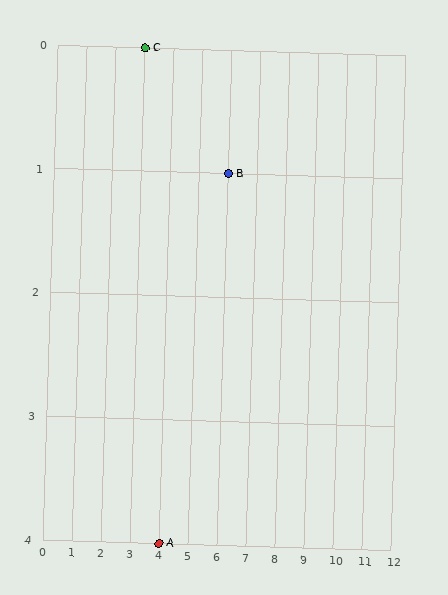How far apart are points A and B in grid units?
Points A and B are 2 columns and 3 rows apart (about 3.6 grid units diagonally).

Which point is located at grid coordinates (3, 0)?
Point C is at (3, 0).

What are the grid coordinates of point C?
Point C is at grid coordinates (3, 0).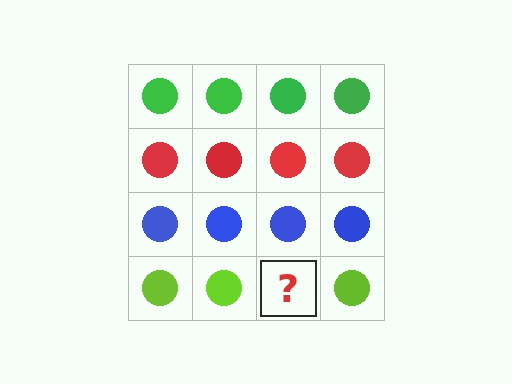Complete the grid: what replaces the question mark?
The question mark should be replaced with a lime circle.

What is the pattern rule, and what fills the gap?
The rule is that each row has a consistent color. The gap should be filled with a lime circle.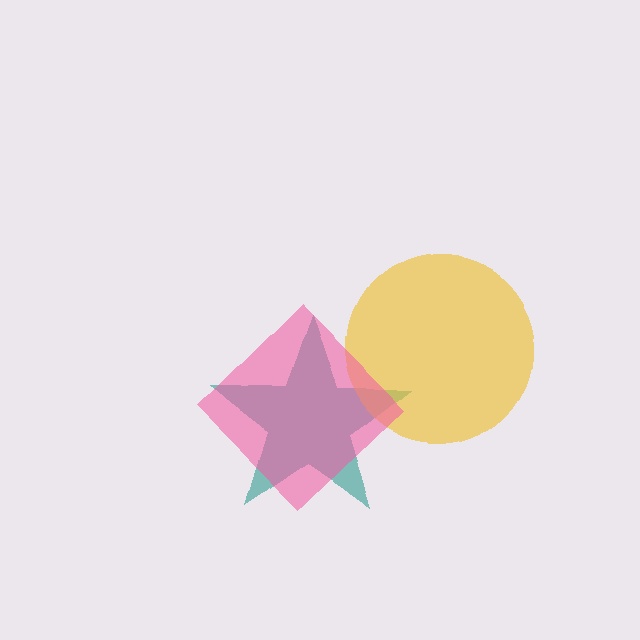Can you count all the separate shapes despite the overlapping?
Yes, there are 3 separate shapes.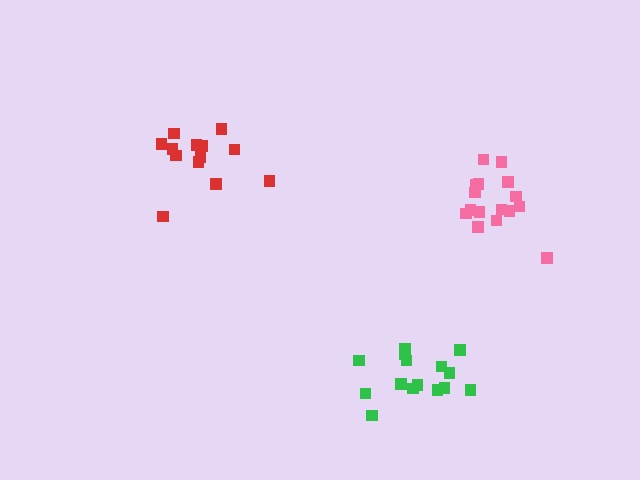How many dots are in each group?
Group 1: 15 dots, Group 2: 13 dots, Group 3: 16 dots (44 total).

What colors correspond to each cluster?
The clusters are colored: green, red, pink.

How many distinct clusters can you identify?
There are 3 distinct clusters.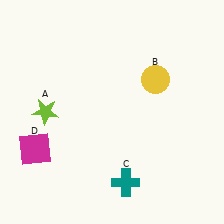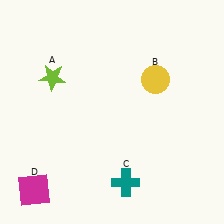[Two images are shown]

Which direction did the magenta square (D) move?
The magenta square (D) moved down.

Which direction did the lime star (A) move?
The lime star (A) moved up.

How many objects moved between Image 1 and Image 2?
2 objects moved between the two images.